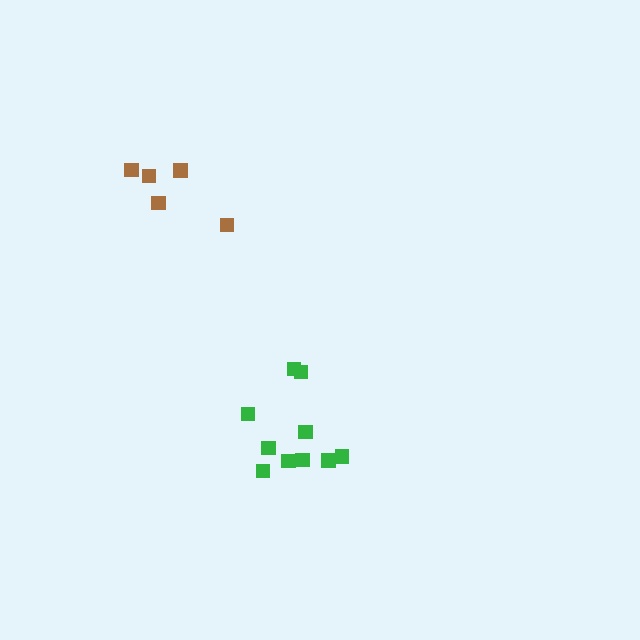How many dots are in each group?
Group 1: 10 dots, Group 2: 5 dots (15 total).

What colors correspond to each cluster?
The clusters are colored: green, brown.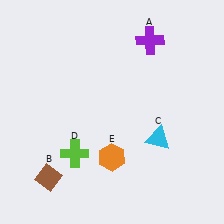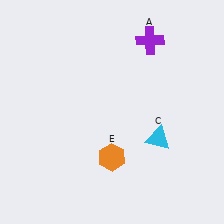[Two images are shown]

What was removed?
The lime cross (D), the brown diamond (B) were removed in Image 2.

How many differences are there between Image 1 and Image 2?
There are 2 differences between the two images.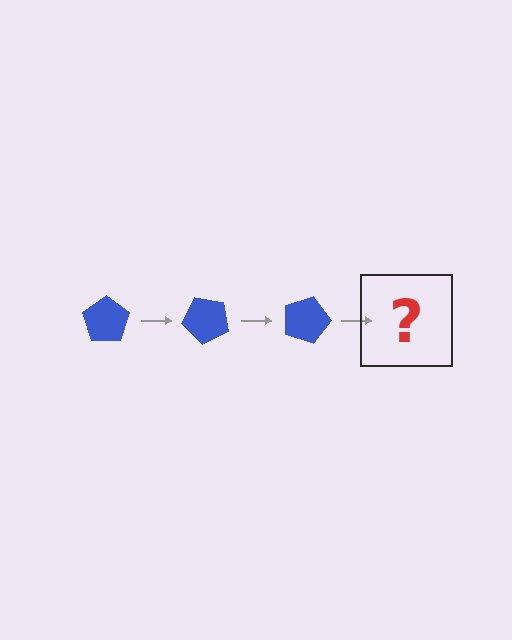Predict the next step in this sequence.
The next step is a blue pentagon rotated 135 degrees.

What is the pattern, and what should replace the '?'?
The pattern is that the pentagon rotates 45 degrees each step. The '?' should be a blue pentagon rotated 135 degrees.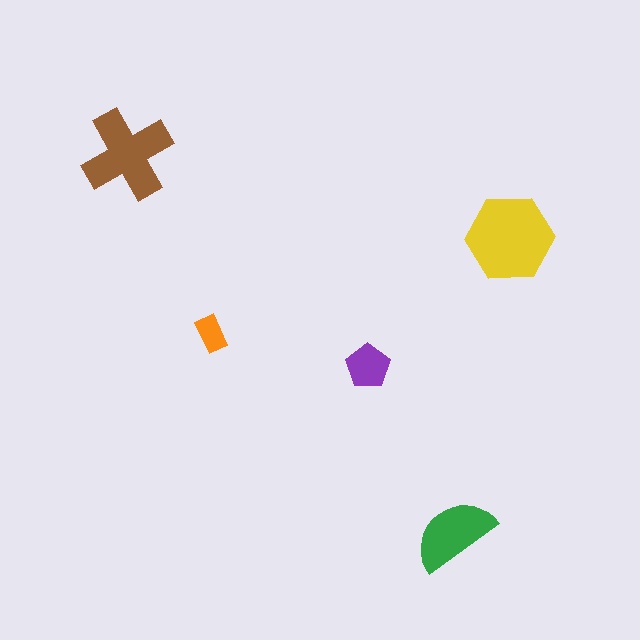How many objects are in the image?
There are 5 objects in the image.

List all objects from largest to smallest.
The yellow hexagon, the brown cross, the green semicircle, the purple pentagon, the orange rectangle.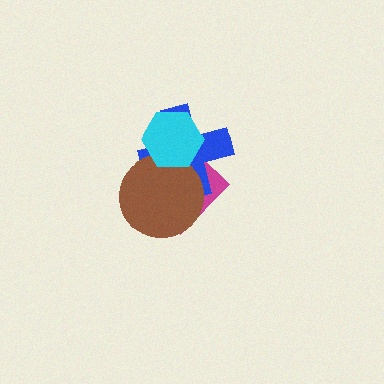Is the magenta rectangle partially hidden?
Yes, it is partially covered by another shape.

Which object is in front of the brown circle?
The cyan hexagon is in front of the brown circle.